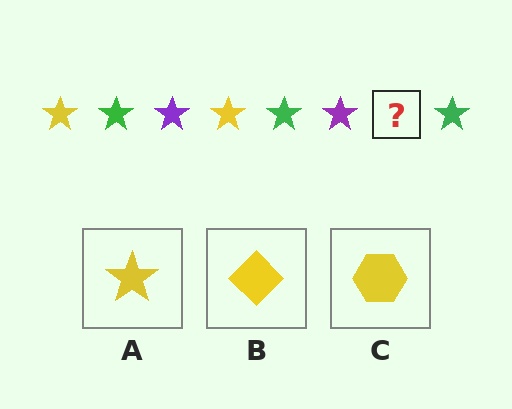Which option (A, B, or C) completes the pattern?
A.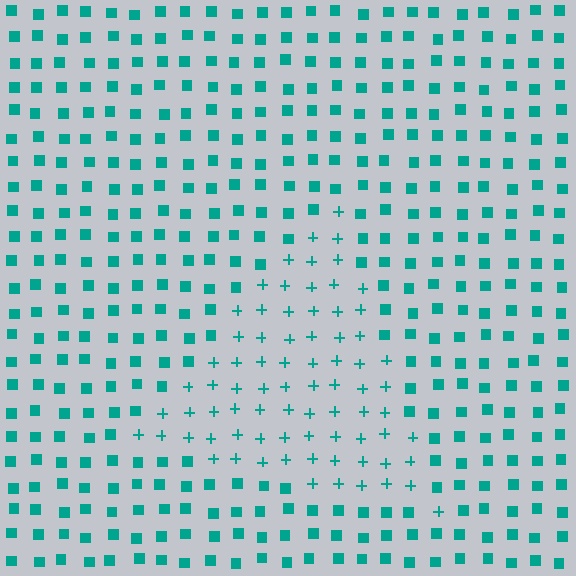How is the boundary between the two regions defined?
The boundary is defined by a change in element shape: plus signs inside vs. squares outside. All elements share the same color and spacing.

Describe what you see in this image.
The image is filled with small teal elements arranged in a uniform grid. A triangle-shaped region contains plus signs, while the surrounding area contains squares. The boundary is defined purely by the change in element shape.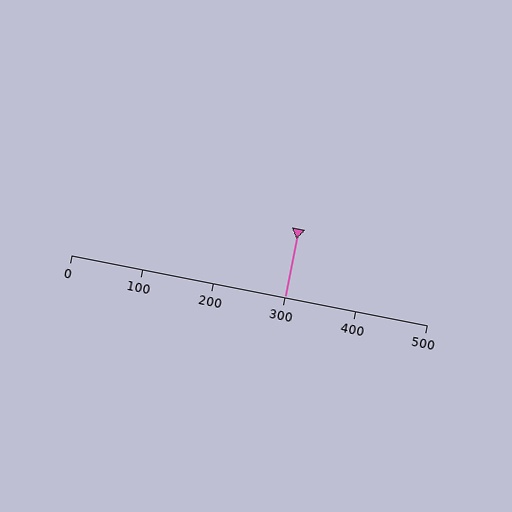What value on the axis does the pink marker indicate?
The marker indicates approximately 300.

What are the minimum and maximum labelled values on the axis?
The axis runs from 0 to 500.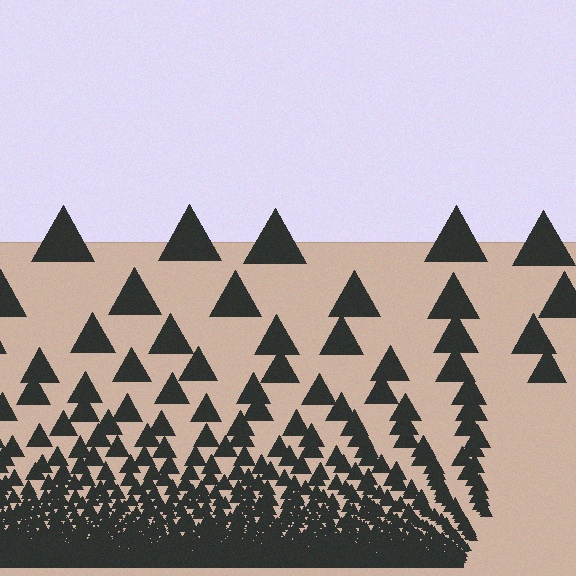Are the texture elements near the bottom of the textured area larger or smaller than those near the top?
Smaller. The gradient is inverted — elements near the bottom are smaller and denser.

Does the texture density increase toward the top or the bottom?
Density increases toward the bottom.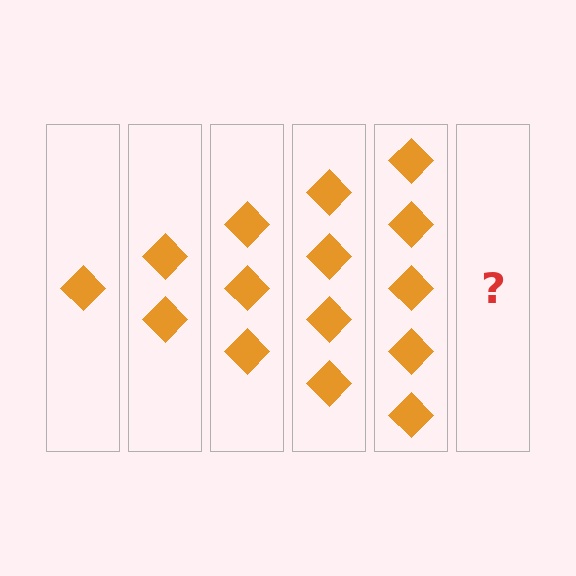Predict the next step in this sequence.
The next step is 6 diamonds.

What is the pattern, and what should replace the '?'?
The pattern is that each step adds one more diamond. The '?' should be 6 diamonds.